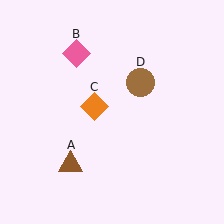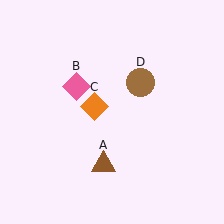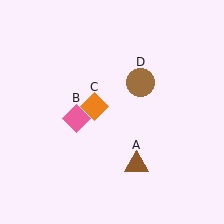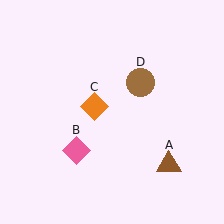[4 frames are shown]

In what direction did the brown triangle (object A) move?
The brown triangle (object A) moved right.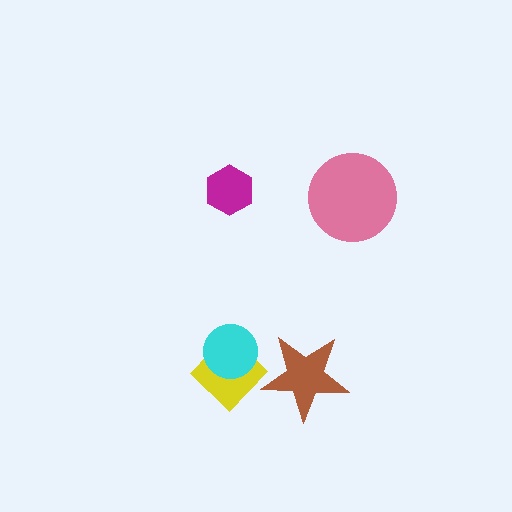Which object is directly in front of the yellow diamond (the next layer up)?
The cyan circle is directly in front of the yellow diamond.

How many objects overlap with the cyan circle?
1 object overlaps with the cyan circle.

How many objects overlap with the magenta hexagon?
0 objects overlap with the magenta hexagon.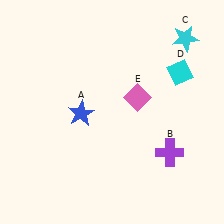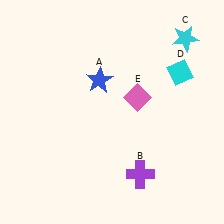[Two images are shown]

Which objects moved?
The objects that moved are: the blue star (A), the purple cross (B).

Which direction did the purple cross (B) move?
The purple cross (B) moved left.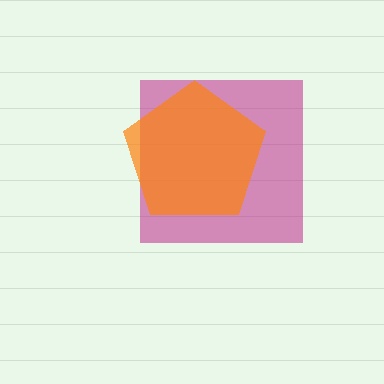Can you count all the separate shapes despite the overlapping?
Yes, there are 2 separate shapes.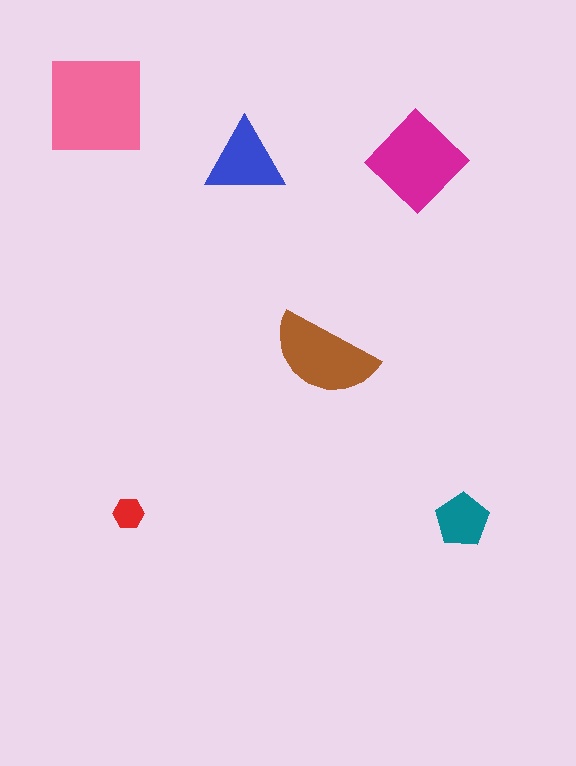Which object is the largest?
The pink square.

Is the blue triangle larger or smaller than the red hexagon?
Larger.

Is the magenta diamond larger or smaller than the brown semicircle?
Larger.